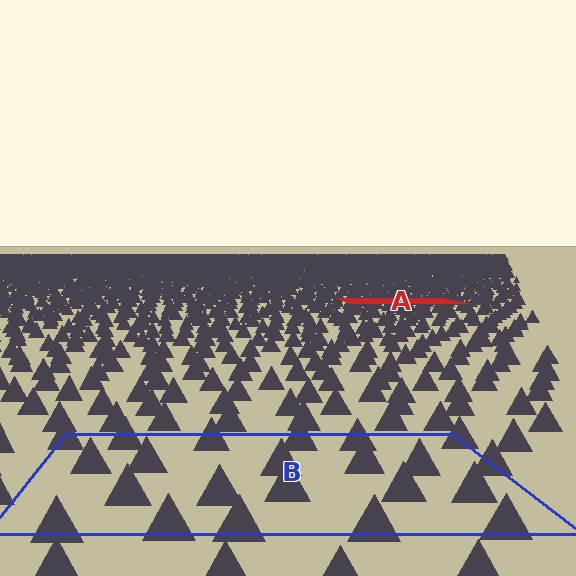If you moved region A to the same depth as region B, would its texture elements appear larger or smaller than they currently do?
They would appear larger. At a closer depth, the same texture elements are projected at a bigger on-screen size.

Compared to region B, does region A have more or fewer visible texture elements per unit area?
Region A has more texture elements per unit area — they are packed more densely because it is farther away.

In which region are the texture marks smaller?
The texture marks are smaller in region A, because it is farther away.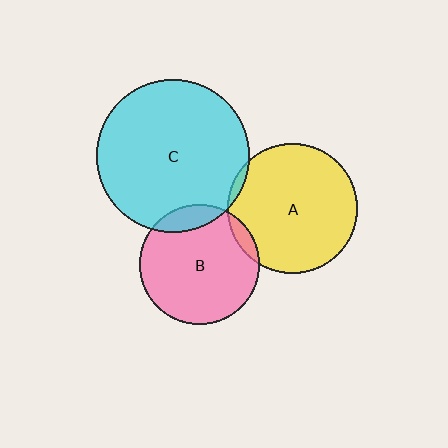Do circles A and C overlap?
Yes.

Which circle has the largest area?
Circle C (cyan).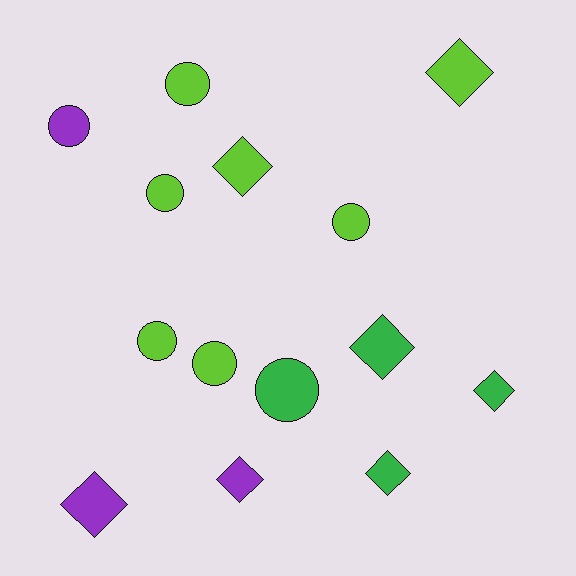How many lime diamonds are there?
There are 2 lime diamonds.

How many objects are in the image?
There are 14 objects.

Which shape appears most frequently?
Circle, with 7 objects.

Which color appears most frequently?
Lime, with 7 objects.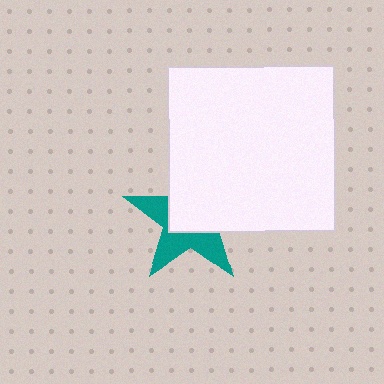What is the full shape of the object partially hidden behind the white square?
The partially hidden object is a teal star.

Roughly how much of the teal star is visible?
A small part of it is visible (roughly 44%).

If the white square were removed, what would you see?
You would see the complete teal star.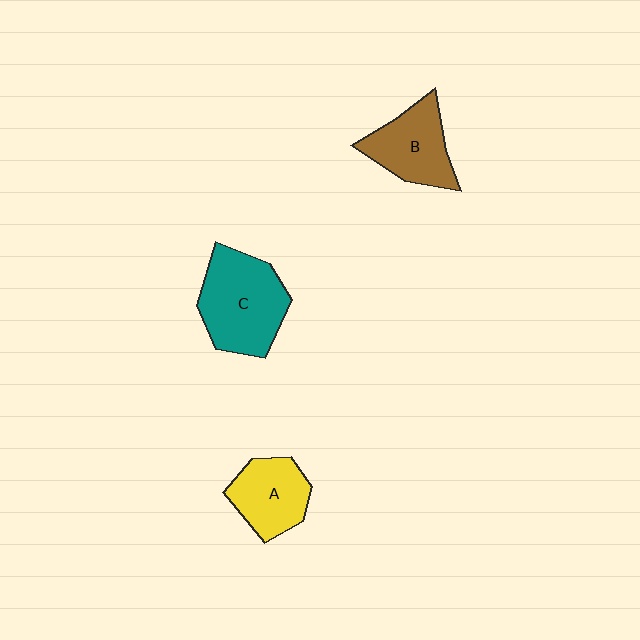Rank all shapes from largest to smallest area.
From largest to smallest: C (teal), B (brown), A (yellow).